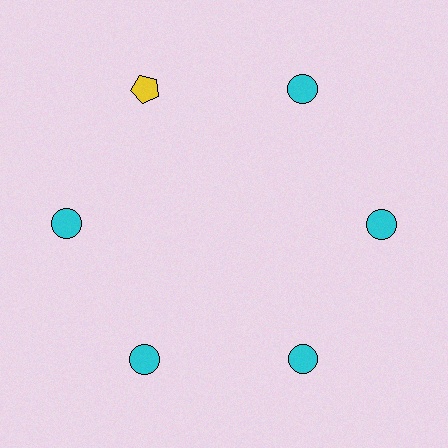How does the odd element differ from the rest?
It differs in both color (yellow instead of cyan) and shape (pentagon instead of circle).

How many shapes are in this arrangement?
There are 6 shapes arranged in a ring pattern.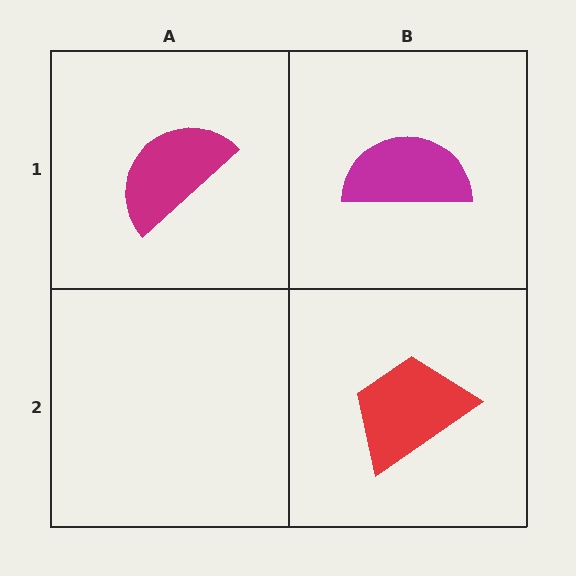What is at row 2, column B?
A red trapezoid.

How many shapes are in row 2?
1 shape.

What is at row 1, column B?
A magenta semicircle.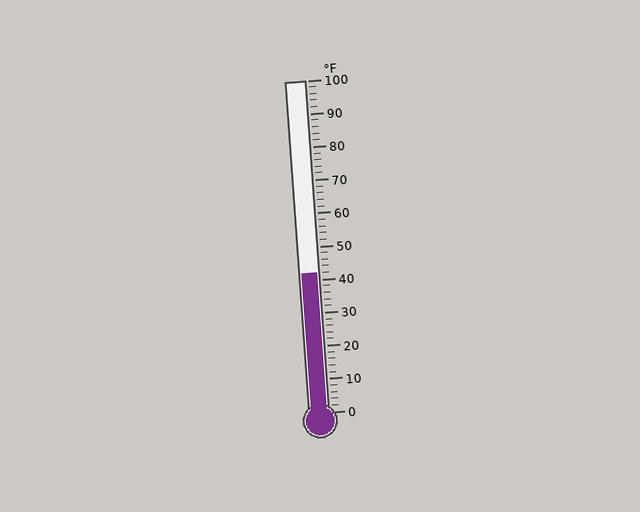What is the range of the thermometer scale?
The thermometer scale ranges from 0°F to 100°F.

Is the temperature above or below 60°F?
The temperature is below 60°F.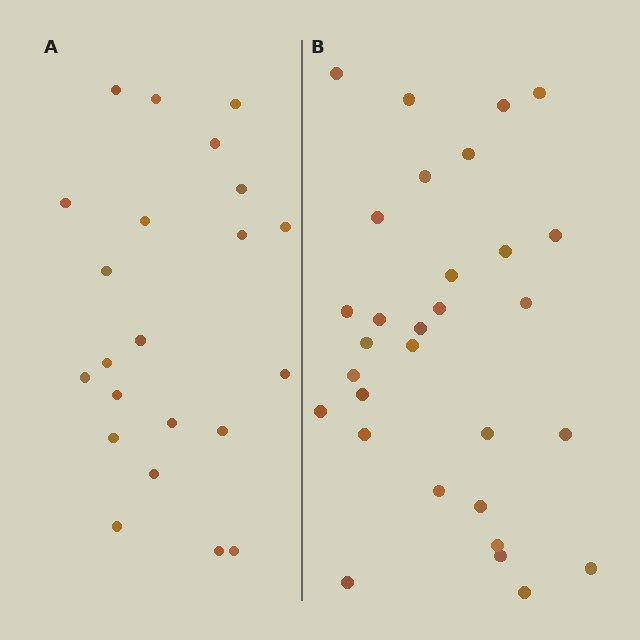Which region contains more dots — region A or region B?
Region B (the right region) has more dots.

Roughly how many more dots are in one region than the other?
Region B has roughly 8 or so more dots than region A.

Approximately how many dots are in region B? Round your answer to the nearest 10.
About 30 dots.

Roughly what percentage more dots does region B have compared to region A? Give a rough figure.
About 35% more.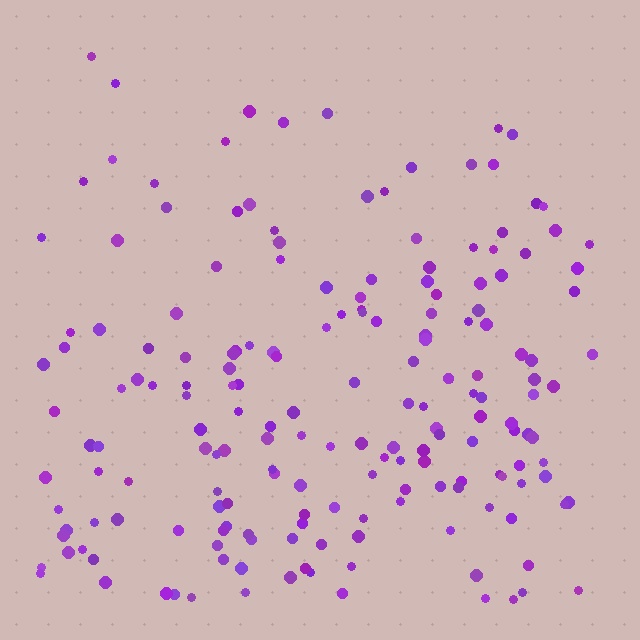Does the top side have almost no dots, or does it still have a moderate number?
Still a moderate number, just noticeably fewer than the bottom.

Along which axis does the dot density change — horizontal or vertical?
Vertical.